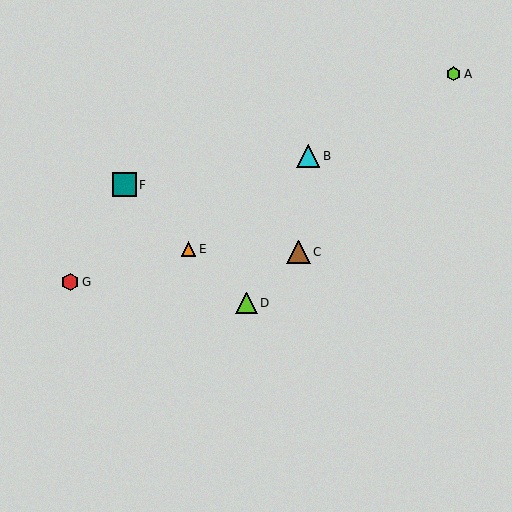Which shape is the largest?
The teal square (labeled F) is the largest.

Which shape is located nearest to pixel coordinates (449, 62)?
The lime hexagon (labeled A) at (454, 74) is nearest to that location.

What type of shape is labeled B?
Shape B is a cyan triangle.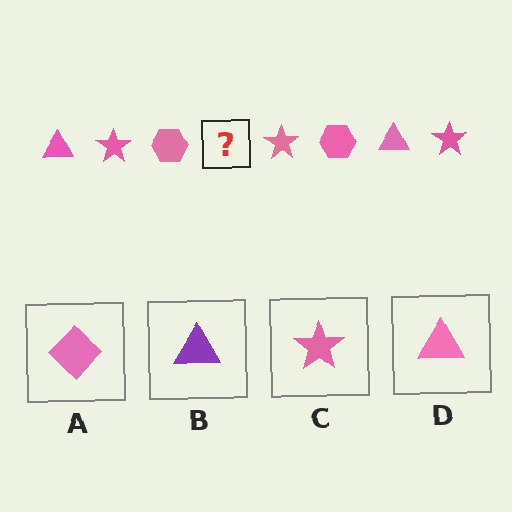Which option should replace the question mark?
Option D.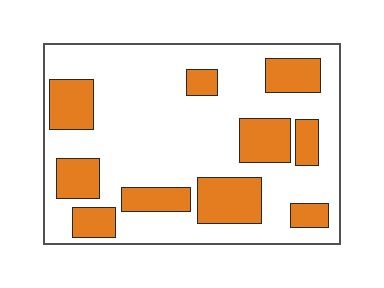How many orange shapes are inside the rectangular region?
10.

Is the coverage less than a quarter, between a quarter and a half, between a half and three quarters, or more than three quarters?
Between a quarter and a half.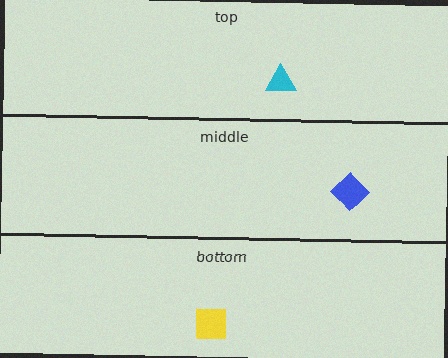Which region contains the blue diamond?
The middle region.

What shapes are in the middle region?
The blue diamond.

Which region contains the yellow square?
The bottom region.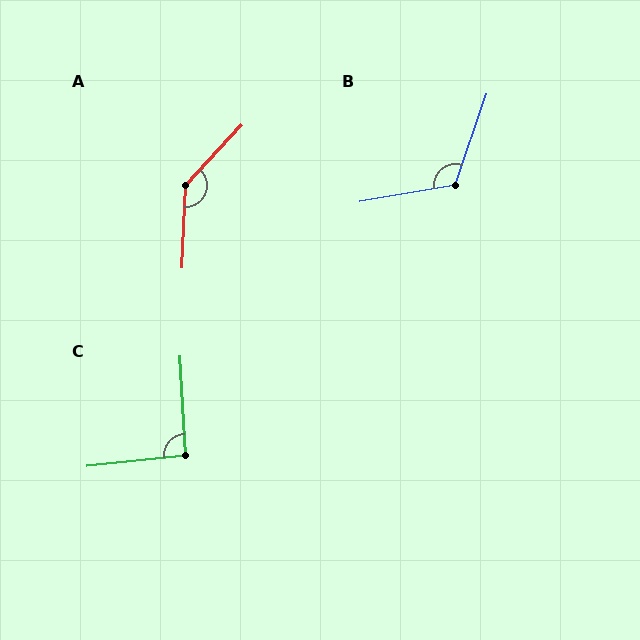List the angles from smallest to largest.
C (93°), B (119°), A (139°).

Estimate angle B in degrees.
Approximately 119 degrees.